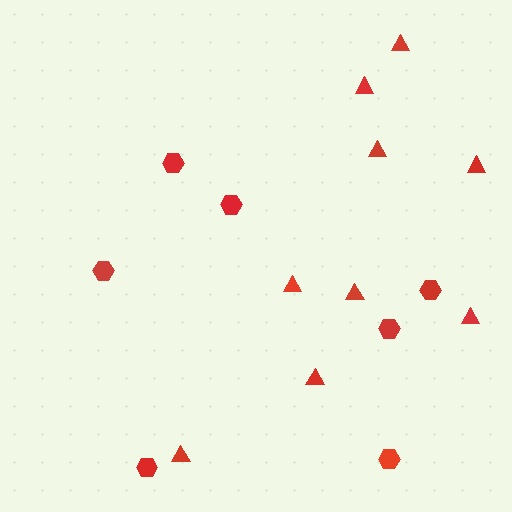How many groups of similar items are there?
There are 2 groups: one group of triangles (9) and one group of hexagons (7).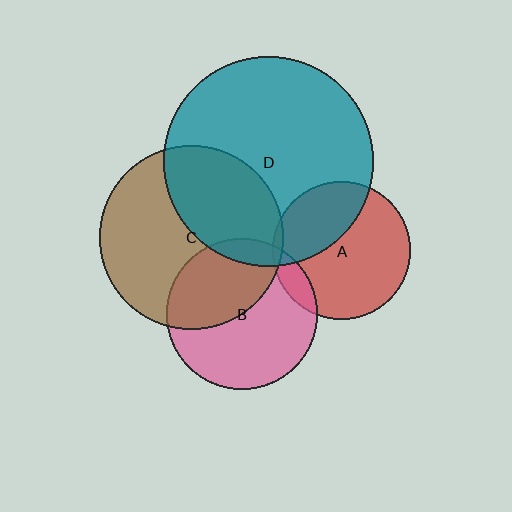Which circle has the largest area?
Circle D (teal).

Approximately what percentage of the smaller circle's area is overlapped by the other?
Approximately 10%.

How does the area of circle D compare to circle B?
Approximately 1.9 times.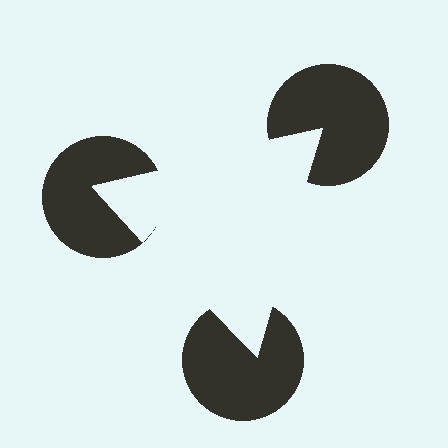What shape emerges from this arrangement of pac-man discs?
An illusory triangle — its edges are inferred from the aligned wedge cuts in the pac-man discs, not physically drawn.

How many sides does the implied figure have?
3 sides.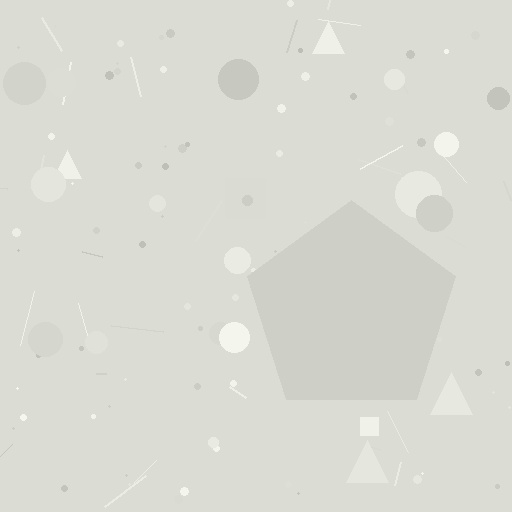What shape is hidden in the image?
A pentagon is hidden in the image.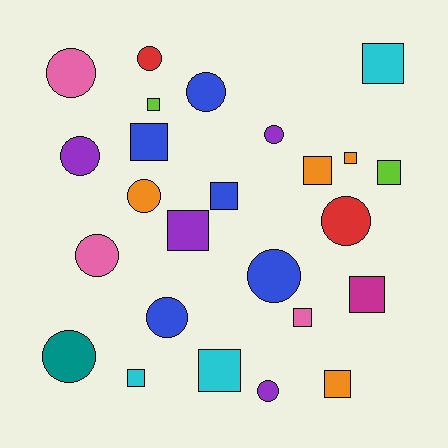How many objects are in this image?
There are 25 objects.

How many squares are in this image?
There are 13 squares.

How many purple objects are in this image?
There are 4 purple objects.